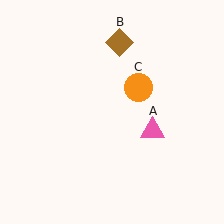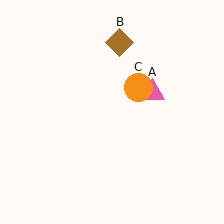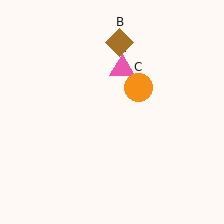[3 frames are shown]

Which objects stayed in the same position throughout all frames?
Brown diamond (object B) and orange circle (object C) remained stationary.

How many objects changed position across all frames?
1 object changed position: pink triangle (object A).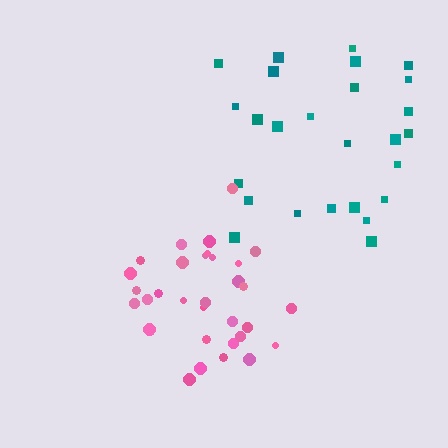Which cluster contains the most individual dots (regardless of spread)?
Pink (33).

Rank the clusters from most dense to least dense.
pink, teal.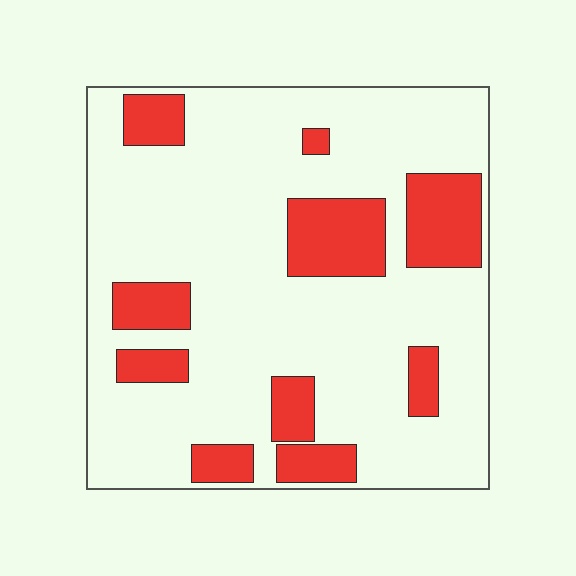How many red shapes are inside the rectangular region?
10.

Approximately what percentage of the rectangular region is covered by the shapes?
Approximately 20%.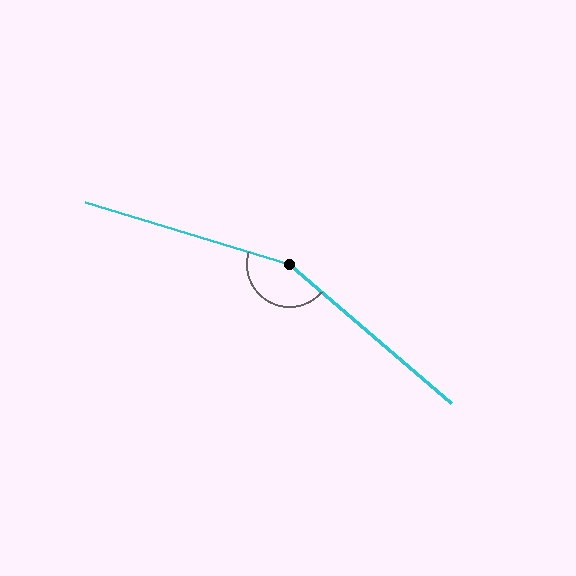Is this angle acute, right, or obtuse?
It is obtuse.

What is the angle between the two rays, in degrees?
Approximately 156 degrees.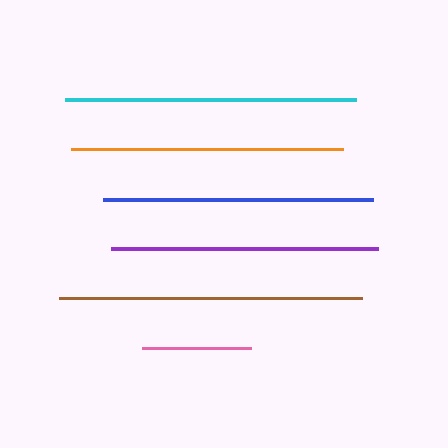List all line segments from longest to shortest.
From longest to shortest: brown, cyan, orange, blue, purple, pink.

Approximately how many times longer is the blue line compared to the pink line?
The blue line is approximately 2.5 times the length of the pink line.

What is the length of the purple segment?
The purple segment is approximately 267 pixels long.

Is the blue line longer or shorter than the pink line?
The blue line is longer than the pink line.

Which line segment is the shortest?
The pink line is the shortest at approximately 109 pixels.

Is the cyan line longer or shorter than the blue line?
The cyan line is longer than the blue line.